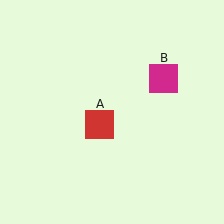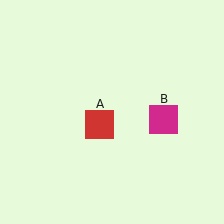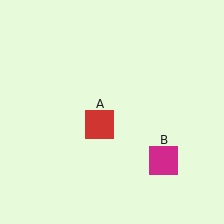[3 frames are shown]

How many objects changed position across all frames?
1 object changed position: magenta square (object B).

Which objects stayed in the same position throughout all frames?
Red square (object A) remained stationary.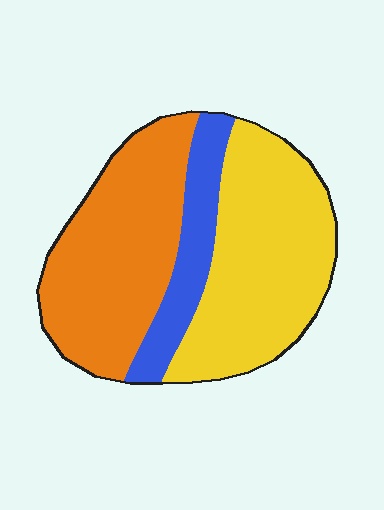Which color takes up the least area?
Blue, at roughly 15%.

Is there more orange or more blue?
Orange.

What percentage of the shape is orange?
Orange takes up about two fifths (2/5) of the shape.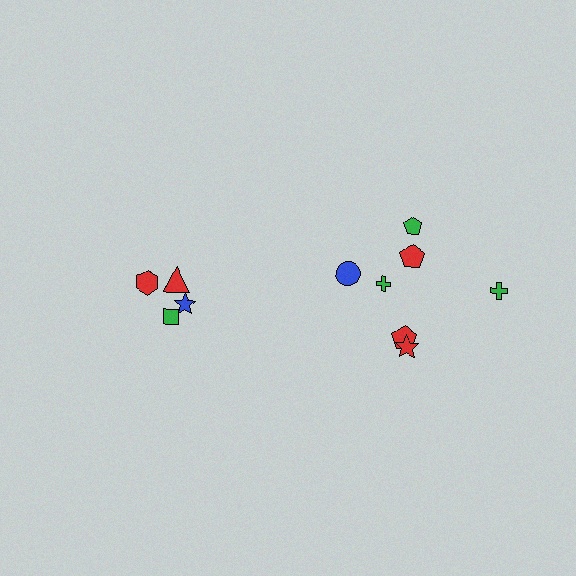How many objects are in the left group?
There are 4 objects.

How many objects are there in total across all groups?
There are 11 objects.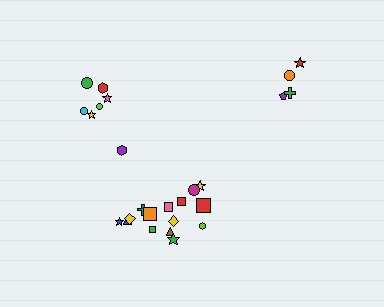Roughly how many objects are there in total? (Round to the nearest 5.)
Roughly 25 objects in total.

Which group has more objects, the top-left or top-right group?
The top-left group.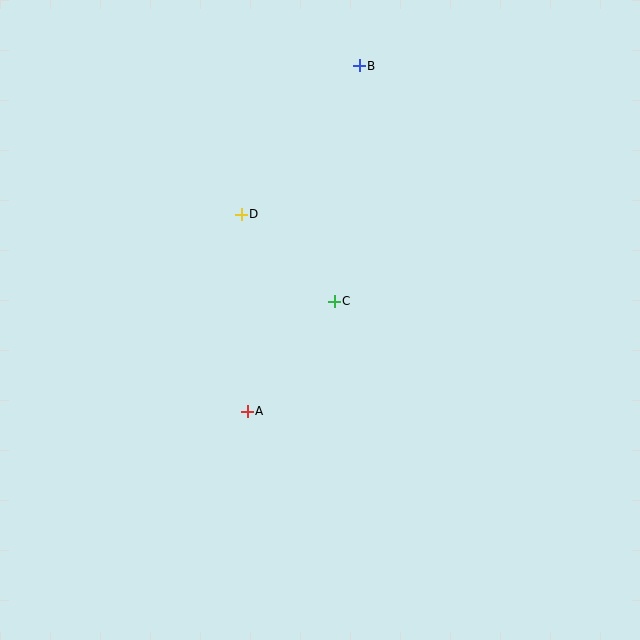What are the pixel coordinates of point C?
Point C is at (334, 301).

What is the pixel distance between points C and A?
The distance between C and A is 140 pixels.